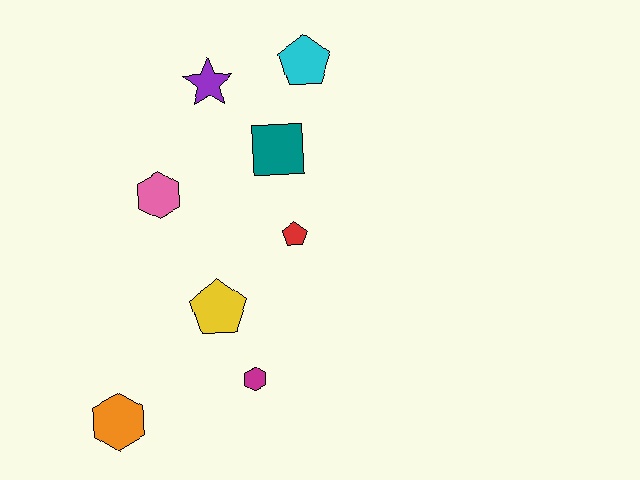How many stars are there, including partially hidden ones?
There is 1 star.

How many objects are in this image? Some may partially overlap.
There are 8 objects.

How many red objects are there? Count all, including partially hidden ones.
There is 1 red object.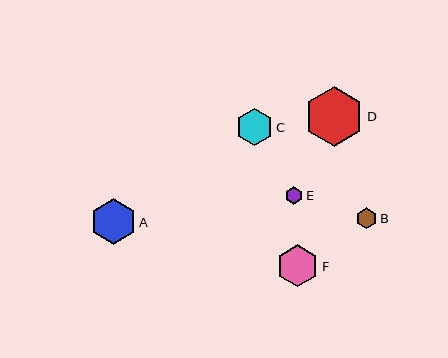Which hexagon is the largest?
Hexagon D is the largest with a size of approximately 60 pixels.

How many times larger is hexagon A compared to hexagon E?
Hexagon A is approximately 2.6 times the size of hexagon E.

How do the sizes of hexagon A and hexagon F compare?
Hexagon A and hexagon F are approximately the same size.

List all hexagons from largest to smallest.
From largest to smallest: D, A, F, C, B, E.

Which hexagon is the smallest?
Hexagon E is the smallest with a size of approximately 17 pixels.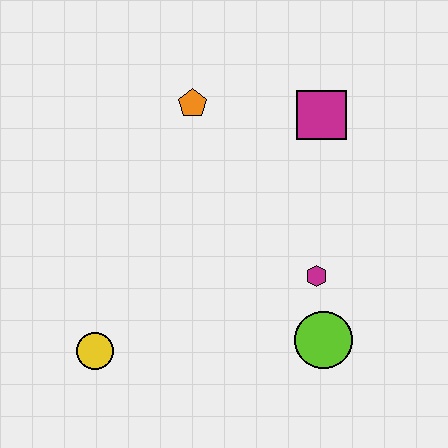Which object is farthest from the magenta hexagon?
The yellow circle is farthest from the magenta hexagon.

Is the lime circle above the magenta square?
No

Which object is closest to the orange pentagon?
The magenta square is closest to the orange pentagon.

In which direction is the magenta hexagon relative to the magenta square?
The magenta hexagon is below the magenta square.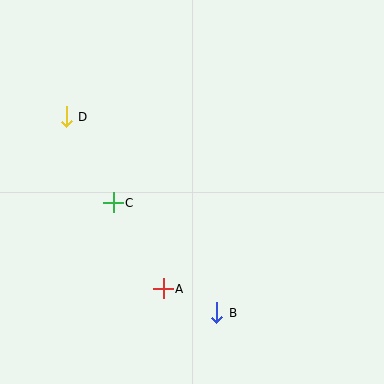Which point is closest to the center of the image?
Point C at (113, 203) is closest to the center.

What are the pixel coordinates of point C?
Point C is at (113, 203).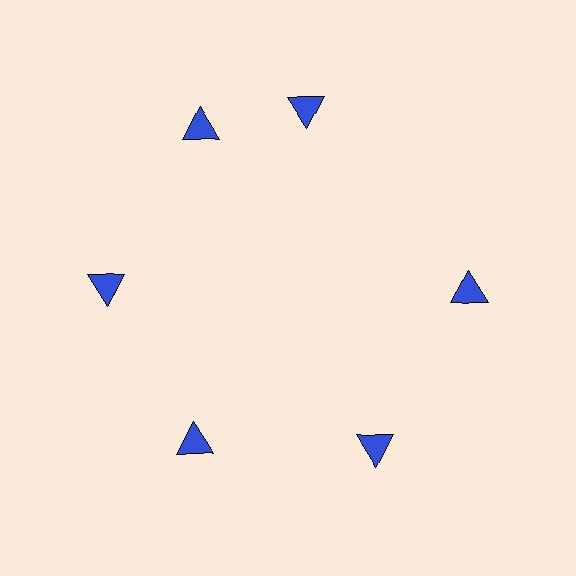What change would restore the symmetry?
The symmetry would be restored by rotating it back into even spacing with its neighbors so that all 6 triangles sit at equal angles and equal distance from the center.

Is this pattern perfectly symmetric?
No. The 6 blue triangles are arranged in a ring, but one element near the 1 o'clock position is rotated out of alignment along the ring, breaking the 6-fold rotational symmetry.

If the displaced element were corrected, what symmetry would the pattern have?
It would have 6-fold rotational symmetry — the pattern would map onto itself every 60 degrees.